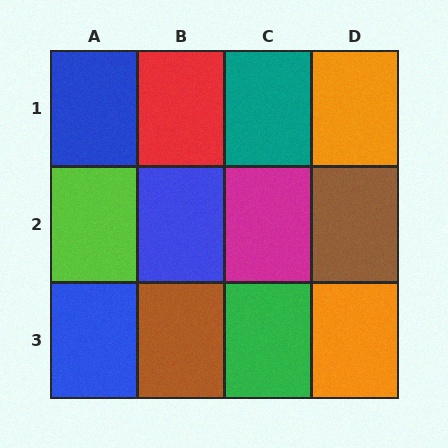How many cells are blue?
3 cells are blue.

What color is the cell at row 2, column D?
Brown.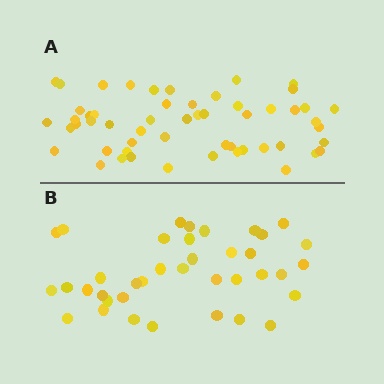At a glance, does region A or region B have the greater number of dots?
Region A (the top region) has more dots.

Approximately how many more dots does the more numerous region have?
Region A has approximately 15 more dots than region B.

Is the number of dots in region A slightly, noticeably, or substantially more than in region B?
Region A has noticeably more, but not dramatically so. The ratio is roughly 1.4 to 1.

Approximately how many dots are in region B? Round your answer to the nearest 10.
About 40 dots. (The exact count is 38, which rounds to 40.)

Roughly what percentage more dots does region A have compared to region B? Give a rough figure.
About 40% more.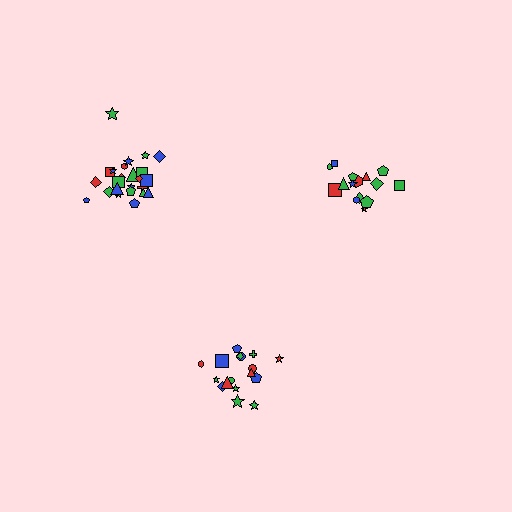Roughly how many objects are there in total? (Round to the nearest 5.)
Roughly 60 objects in total.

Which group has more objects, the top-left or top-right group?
The top-left group.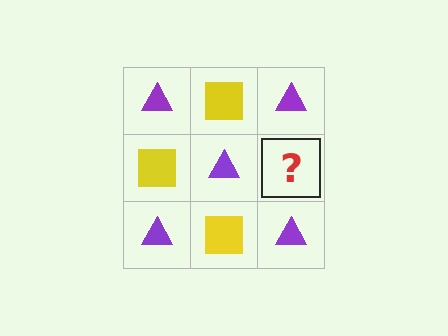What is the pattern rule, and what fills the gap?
The rule is that it alternates purple triangle and yellow square in a checkerboard pattern. The gap should be filled with a yellow square.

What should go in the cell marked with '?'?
The missing cell should contain a yellow square.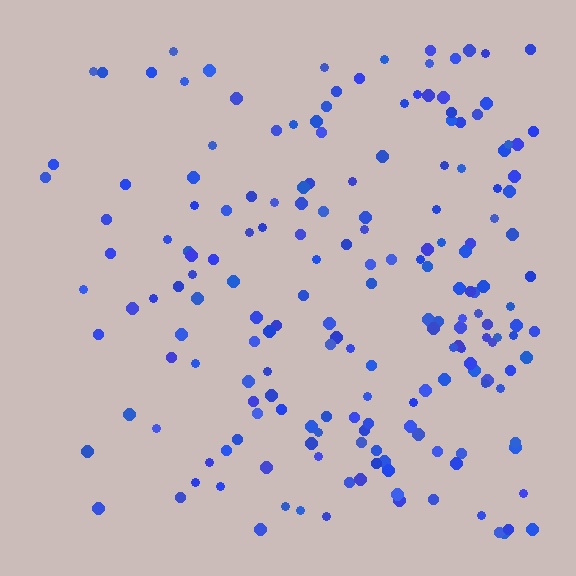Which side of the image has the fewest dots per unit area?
The left.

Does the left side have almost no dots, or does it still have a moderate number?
Still a moderate number, just noticeably fewer than the right.